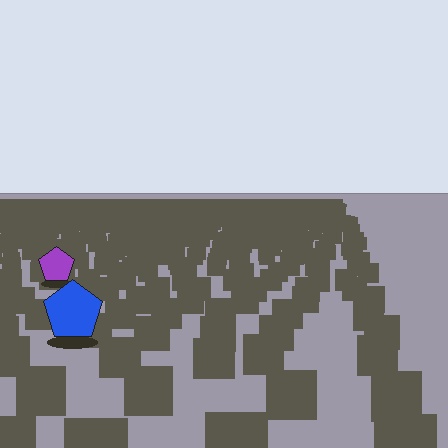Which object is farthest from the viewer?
The purple pentagon is farthest from the viewer. It appears smaller and the ground texture around it is denser.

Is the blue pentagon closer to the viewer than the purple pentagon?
Yes. The blue pentagon is closer — you can tell from the texture gradient: the ground texture is coarser near it.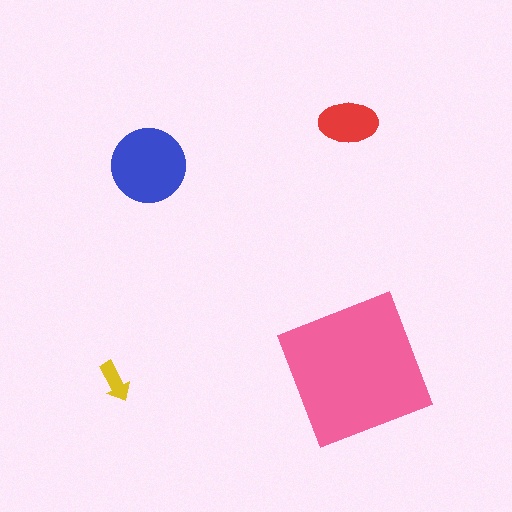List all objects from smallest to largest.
The yellow arrow, the red ellipse, the blue circle, the pink square.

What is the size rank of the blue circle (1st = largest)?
2nd.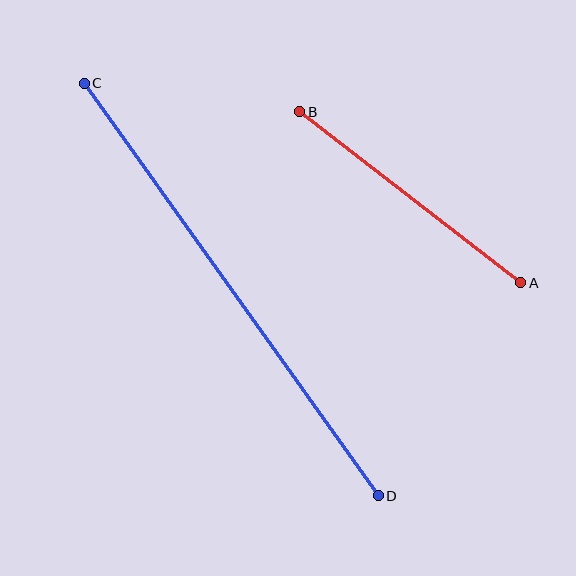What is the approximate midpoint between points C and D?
The midpoint is at approximately (231, 290) pixels.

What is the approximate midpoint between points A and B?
The midpoint is at approximately (410, 197) pixels.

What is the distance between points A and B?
The distance is approximately 279 pixels.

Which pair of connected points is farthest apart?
Points C and D are farthest apart.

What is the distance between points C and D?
The distance is approximately 506 pixels.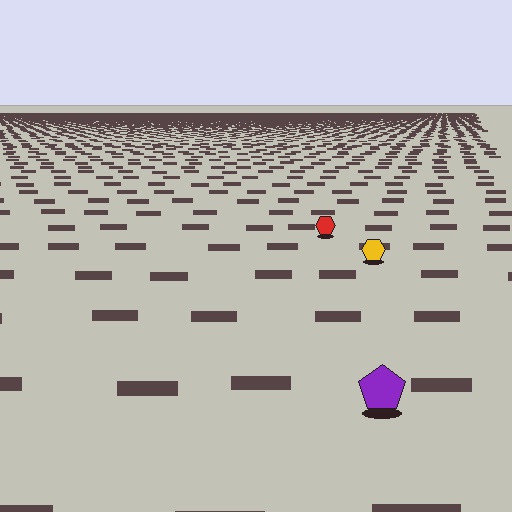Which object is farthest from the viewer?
The red hexagon is farthest from the viewer. It appears smaller and the ground texture around it is denser.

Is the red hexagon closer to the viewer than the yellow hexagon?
No. The yellow hexagon is closer — you can tell from the texture gradient: the ground texture is coarser near it.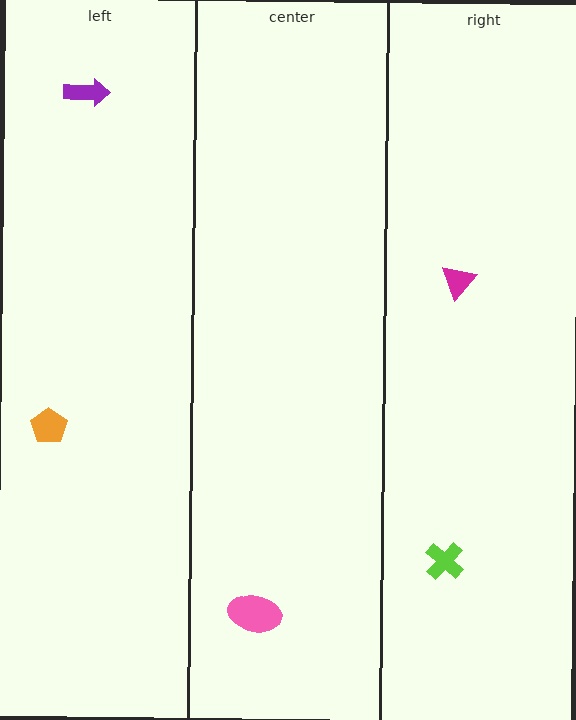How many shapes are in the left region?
2.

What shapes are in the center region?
The pink ellipse.